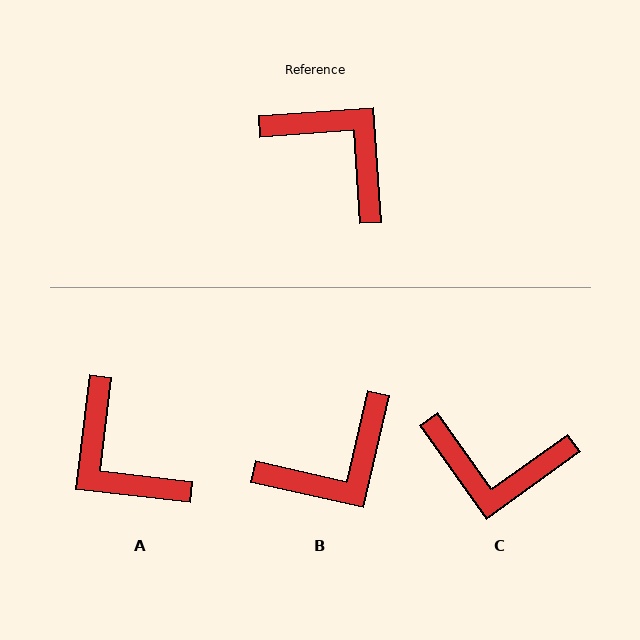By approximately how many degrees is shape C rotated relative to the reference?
Approximately 148 degrees clockwise.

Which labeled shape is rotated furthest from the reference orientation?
A, about 169 degrees away.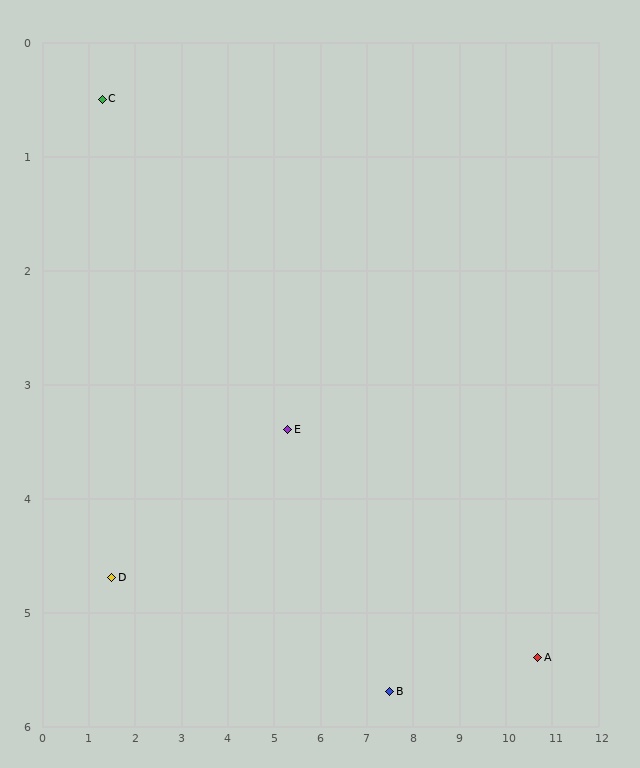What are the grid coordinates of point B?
Point B is at approximately (7.5, 5.7).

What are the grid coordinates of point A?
Point A is at approximately (10.7, 5.4).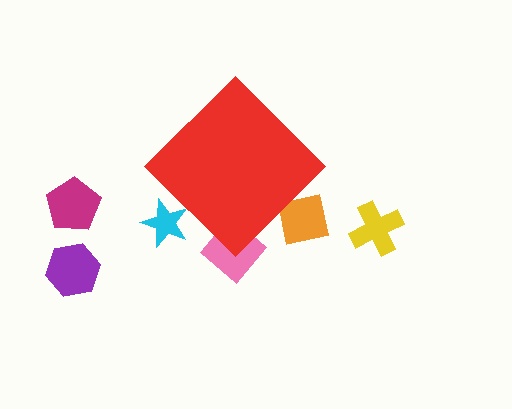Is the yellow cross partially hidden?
No, the yellow cross is fully visible.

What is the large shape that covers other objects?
A red diamond.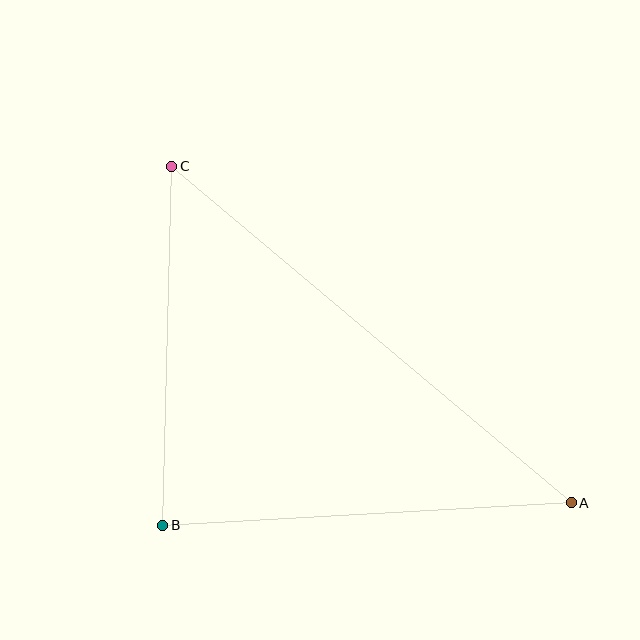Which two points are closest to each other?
Points B and C are closest to each other.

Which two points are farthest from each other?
Points A and C are farthest from each other.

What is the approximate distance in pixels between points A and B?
The distance between A and B is approximately 409 pixels.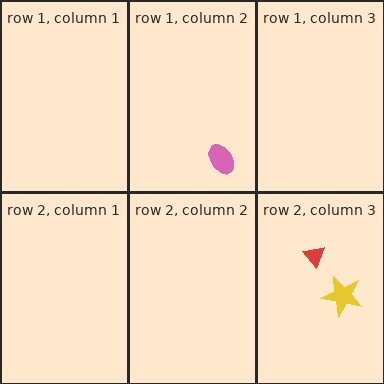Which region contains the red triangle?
The row 2, column 3 region.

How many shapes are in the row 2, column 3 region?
2.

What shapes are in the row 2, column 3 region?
The red triangle, the yellow star.